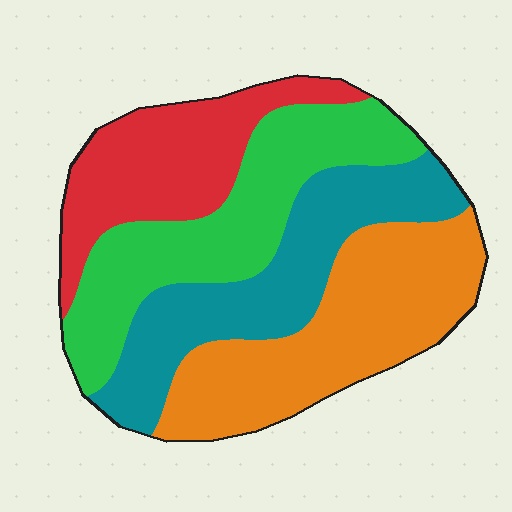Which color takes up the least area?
Red, at roughly 20%.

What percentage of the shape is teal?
Teal takes up between a sixth and a third of the shape.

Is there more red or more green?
Green.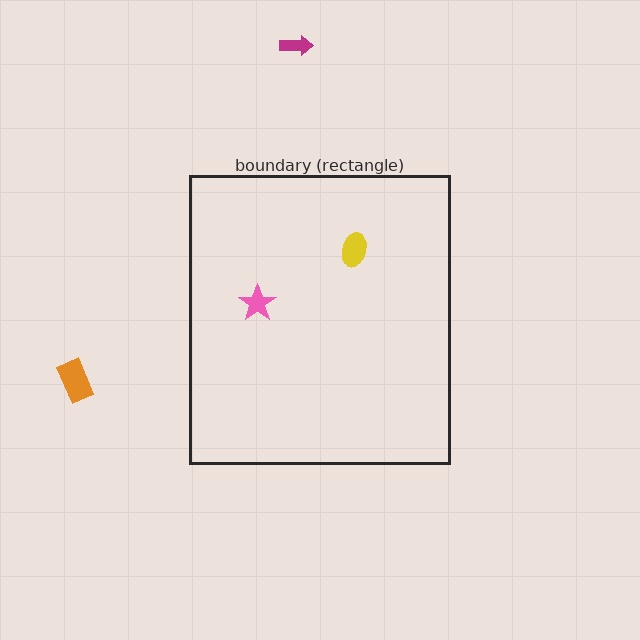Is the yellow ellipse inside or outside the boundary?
Inside.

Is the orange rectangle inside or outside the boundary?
Outside.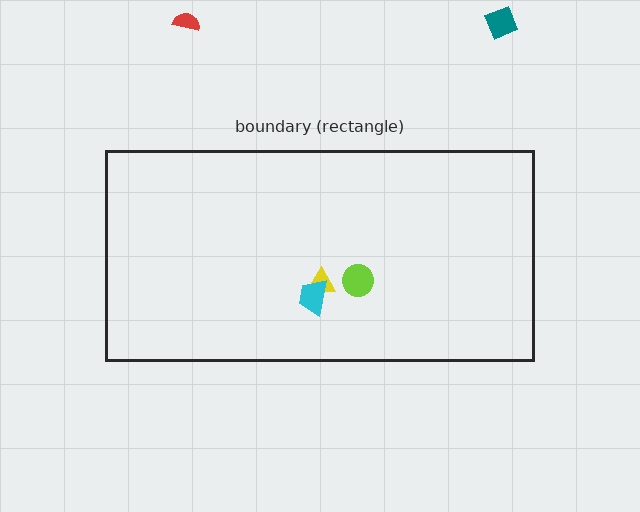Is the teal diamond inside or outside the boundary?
Outside.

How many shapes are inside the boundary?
3 inside, 2 outside.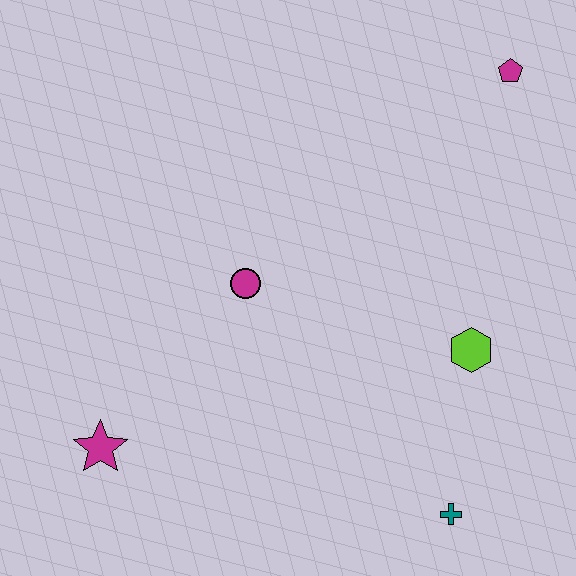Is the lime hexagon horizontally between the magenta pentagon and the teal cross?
Yes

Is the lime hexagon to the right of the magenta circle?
Yes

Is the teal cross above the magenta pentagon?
No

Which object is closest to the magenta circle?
The magenta star is closest to the magenta circle.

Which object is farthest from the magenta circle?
The magenta pentagon is farthest from the magenta circle.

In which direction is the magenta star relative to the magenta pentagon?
The magenta star is to the left of the magenta pentagon.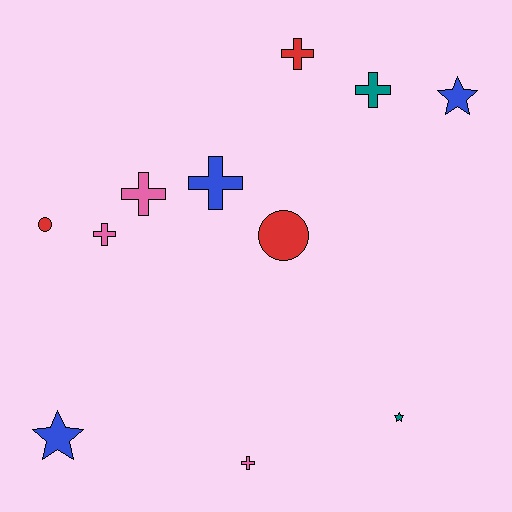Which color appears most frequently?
Red, with 3 objects.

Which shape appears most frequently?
Cross, with 6 objects.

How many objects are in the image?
There are 11 objects.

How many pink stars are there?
There are no pink stars.